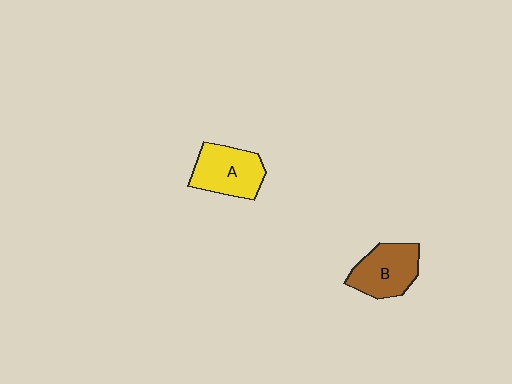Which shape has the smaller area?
Shape B (brown).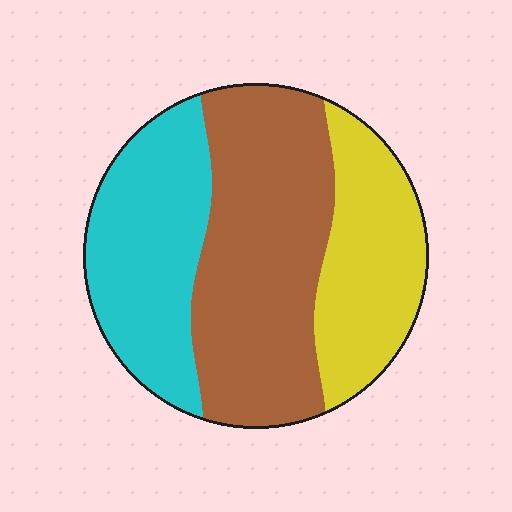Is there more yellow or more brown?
Brown.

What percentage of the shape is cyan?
Cyan takes up between a sixth and a third of the shape.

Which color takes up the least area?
Yellow, at roughly 25%.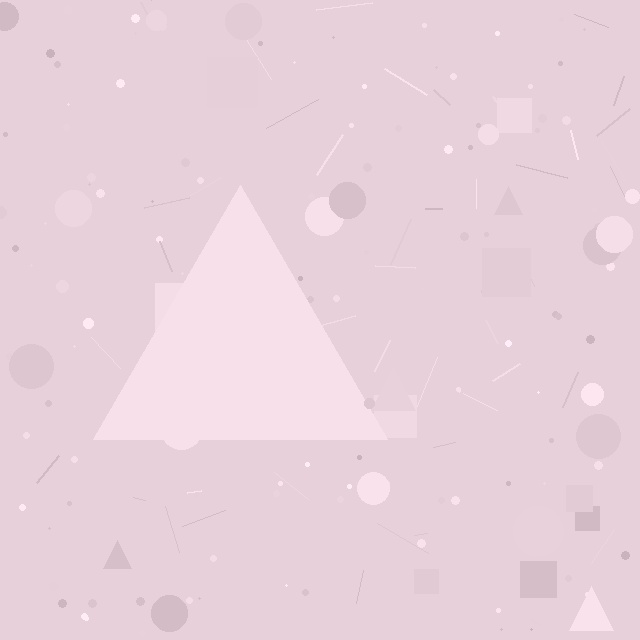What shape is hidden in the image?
A triangle is hidden in the image.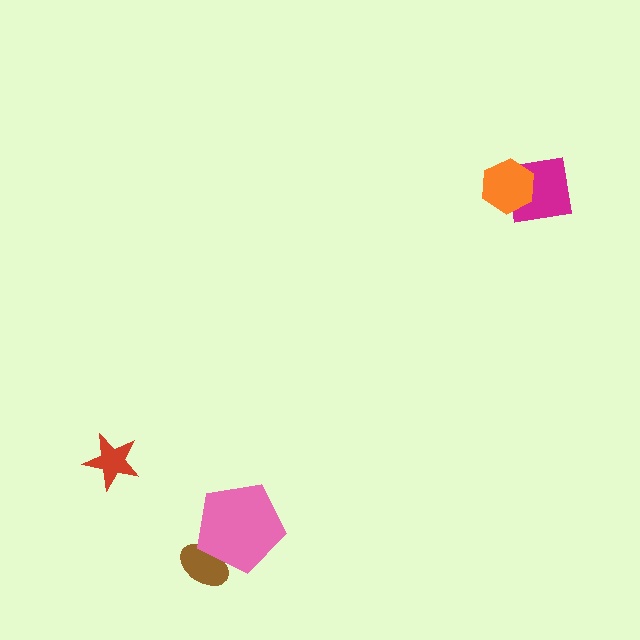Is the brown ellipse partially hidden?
Yes, it is partially covered by another shape.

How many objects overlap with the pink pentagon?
1 object overlaps with the pink pentagon.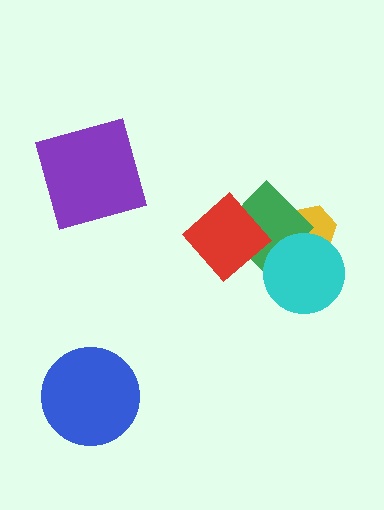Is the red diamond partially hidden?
No, no other shape covers it.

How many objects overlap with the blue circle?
0 objects overlap with the blue circle.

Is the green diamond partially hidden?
Yes, it is partially covered by another shape.